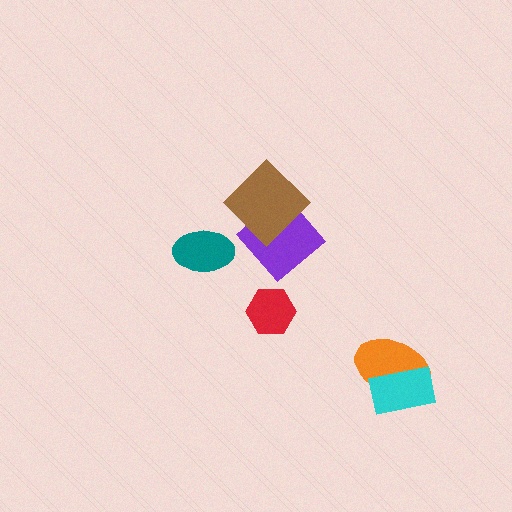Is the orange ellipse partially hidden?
Yes, it is partially covered by another shape.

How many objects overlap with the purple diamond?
1 object overlaps with the purple diamond.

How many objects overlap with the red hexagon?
0 objects overlap with the red hexagon.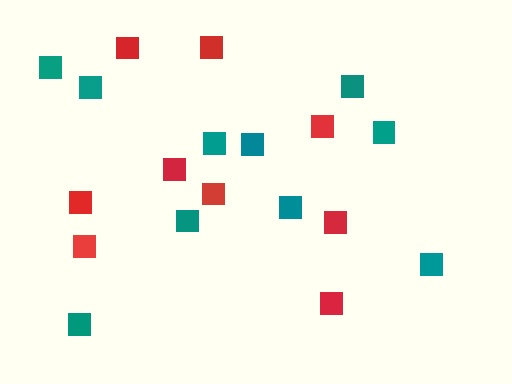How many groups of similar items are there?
There are 2 groups: one group of red squares (9) and one group of teal squares (10).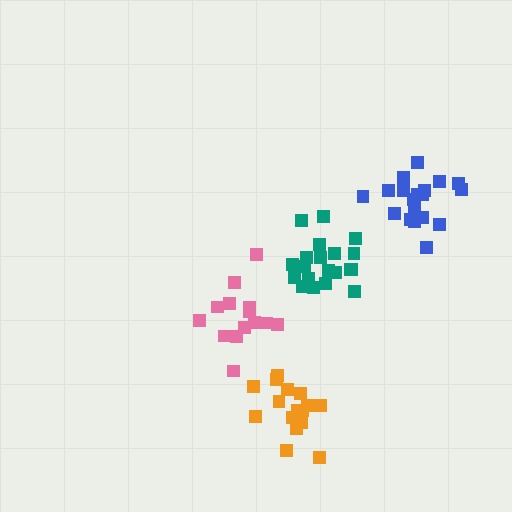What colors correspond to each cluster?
The clusters are colored: pink, teal, orange, blue.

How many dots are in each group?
Group 1: 14 dots, Group 2: 20 dots, Group 3: 17 dots, Group 4: 20 dots (71 total).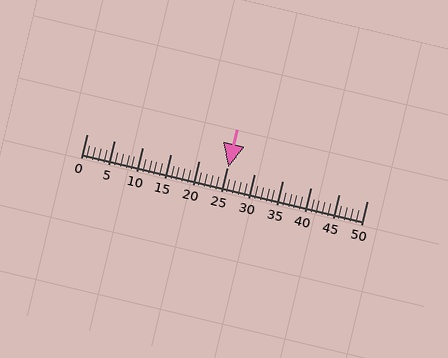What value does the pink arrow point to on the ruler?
The pink arrow points to approximately 25.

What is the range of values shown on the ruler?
The ruler shows values from 0 to 50.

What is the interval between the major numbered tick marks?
The major tick marks are spaced 5 units apart.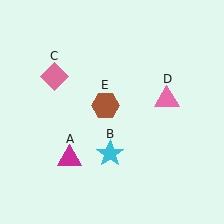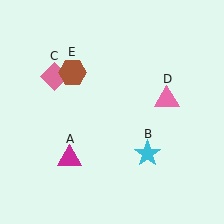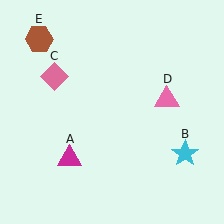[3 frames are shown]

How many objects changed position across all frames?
2 objects changed position: cyan star (object B), brown hexagon (object E).